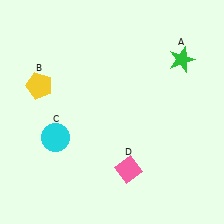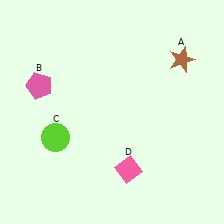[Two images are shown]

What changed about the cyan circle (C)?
In Image 1, C is cyan. In Image 2, it changed to lime.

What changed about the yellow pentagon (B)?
In Image 1, B is yellow. In Image 2, it changed to pink.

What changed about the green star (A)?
In Image 1, A is green. In Image 2, it changed to brown.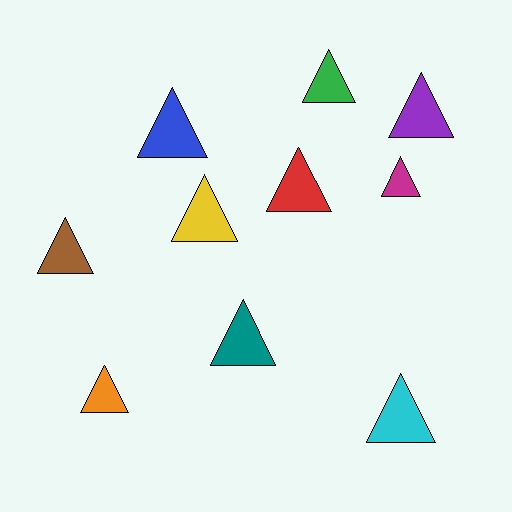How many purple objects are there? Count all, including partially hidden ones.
There is 1 purple object.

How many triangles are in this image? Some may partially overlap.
There are 10 triangles.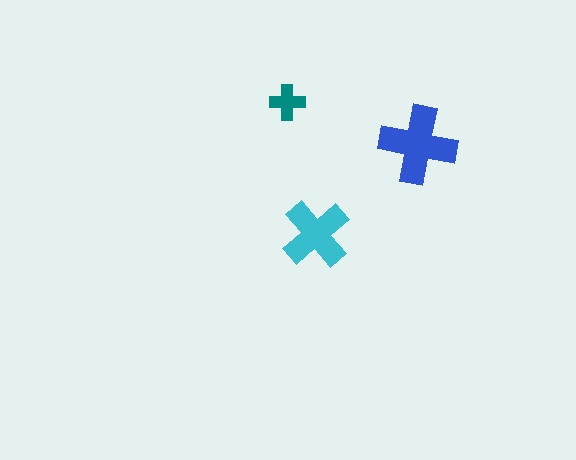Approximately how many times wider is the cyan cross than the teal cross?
About 2 times wider.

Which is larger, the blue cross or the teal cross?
The blue one.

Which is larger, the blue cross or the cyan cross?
The blue one.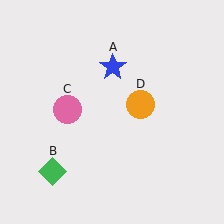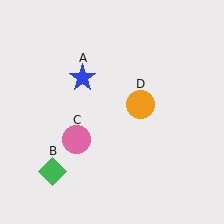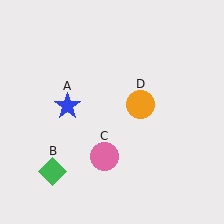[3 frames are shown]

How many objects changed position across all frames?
2 objects changed position: blue star (object A), pink circle (object C).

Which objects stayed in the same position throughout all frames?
Green diamond (object B) and orange circle (object D) remained stationary.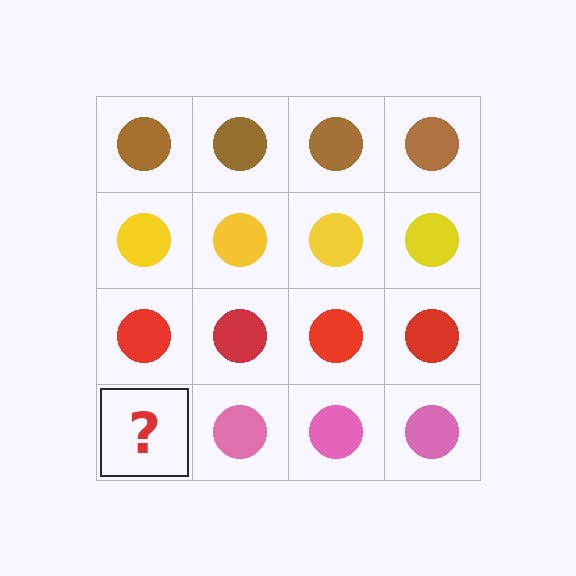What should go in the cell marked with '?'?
The missing cell should contain a pink circle.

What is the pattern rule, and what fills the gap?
The rule is that each row has a consistent color. The gap should be filled with a pink circle.